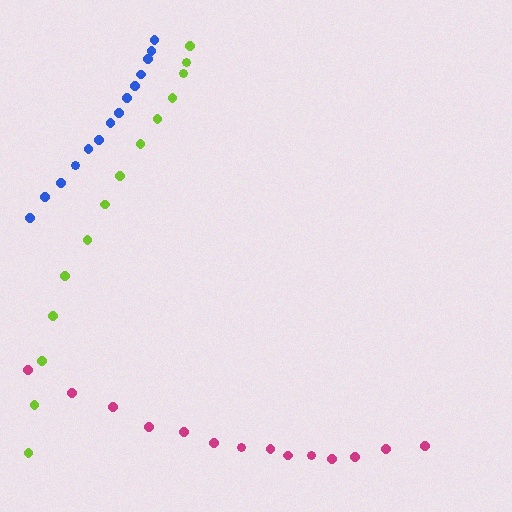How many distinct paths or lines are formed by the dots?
There are 3 distinct paths.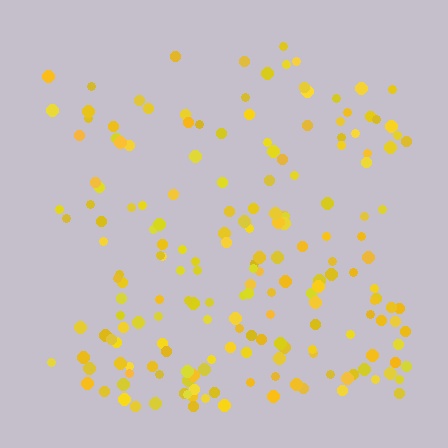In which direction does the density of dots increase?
From top to bottom, with the bottom side densest.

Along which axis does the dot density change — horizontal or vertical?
Vertical.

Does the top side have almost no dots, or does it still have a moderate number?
Still a moderate number, just noticeably fewer than the bottom.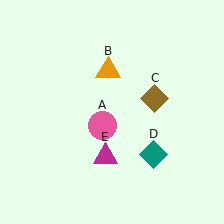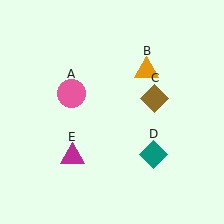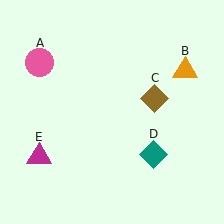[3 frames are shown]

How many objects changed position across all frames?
3 objects changed position: pink circle (object A), orange triangle (object B), magenta triangle (object E).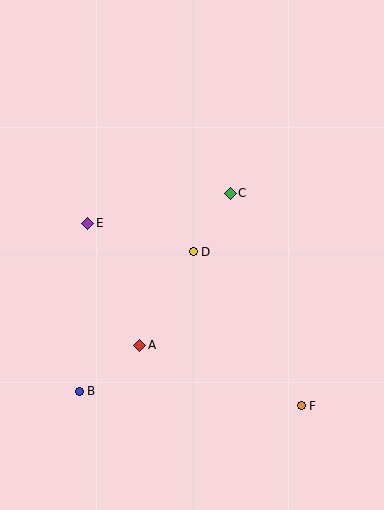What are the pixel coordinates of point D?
Point D is at (193, 252).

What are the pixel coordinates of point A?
Point A is at (140, 345).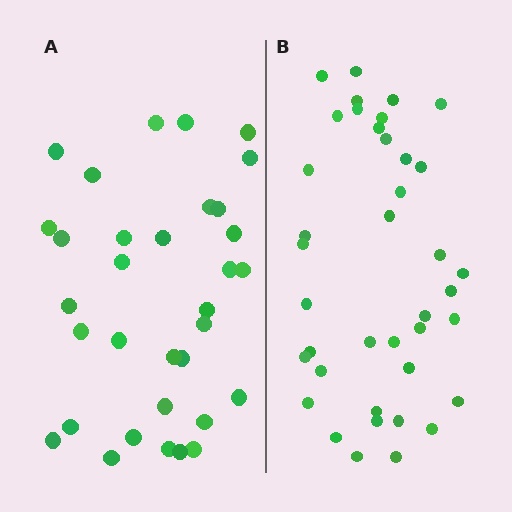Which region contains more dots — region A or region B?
Region B (the right region) has more dots.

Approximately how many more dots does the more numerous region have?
Region B has about 6 more dots than region A.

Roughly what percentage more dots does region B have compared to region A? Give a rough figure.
About 20% more.